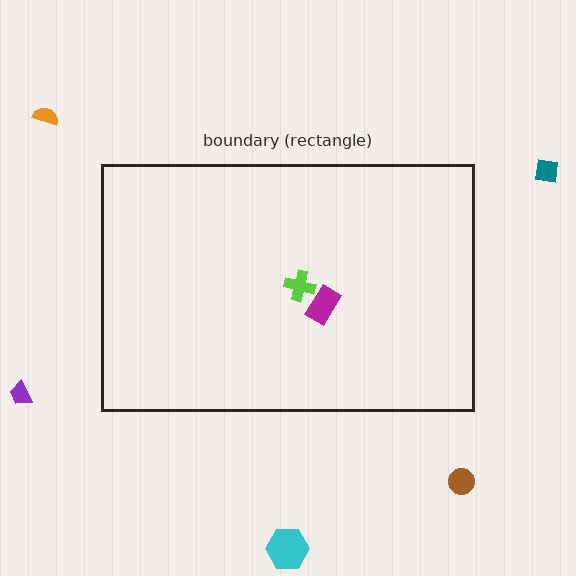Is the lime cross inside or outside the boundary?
Inside.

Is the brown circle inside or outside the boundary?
Outside.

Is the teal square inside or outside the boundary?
Outside.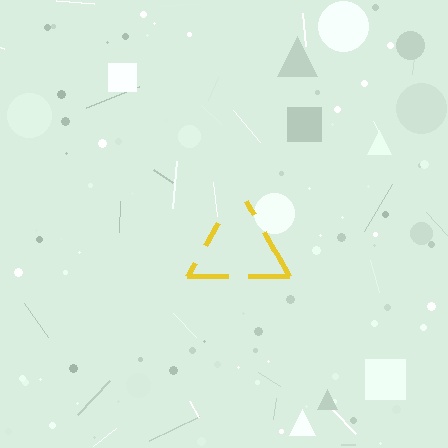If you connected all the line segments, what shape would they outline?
They would outline a triangle.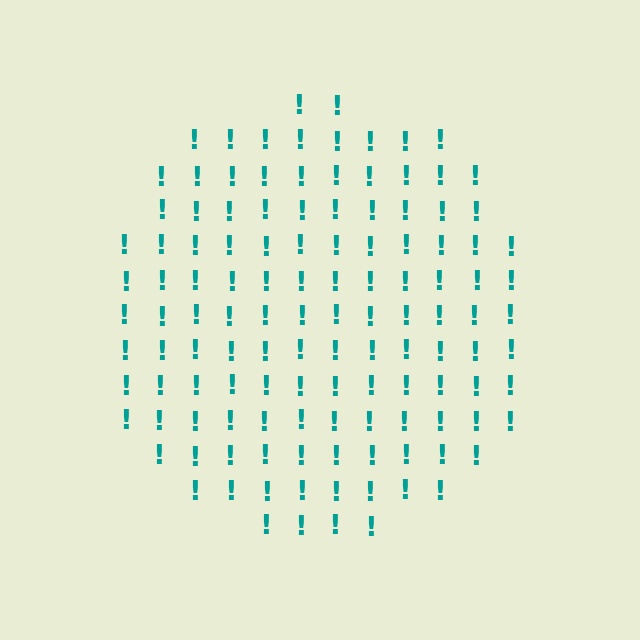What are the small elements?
The small elements are exclamation marks.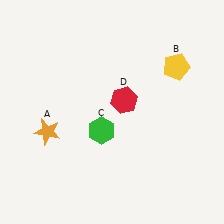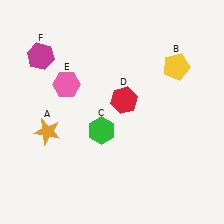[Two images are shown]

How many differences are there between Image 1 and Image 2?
There are 2 differences between the two images.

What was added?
A pink hexagon (E), a magenta hexagon (F) were added in Image 2.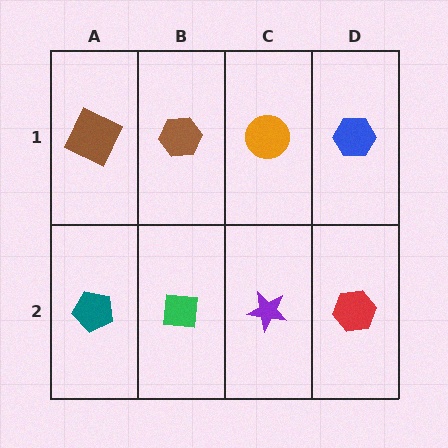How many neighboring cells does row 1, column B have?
3.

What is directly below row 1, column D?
A red hexagon.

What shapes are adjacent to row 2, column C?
An orange circle (row 1, column C), a green square (row 2, column B), a red hexagon (row 2, column D).